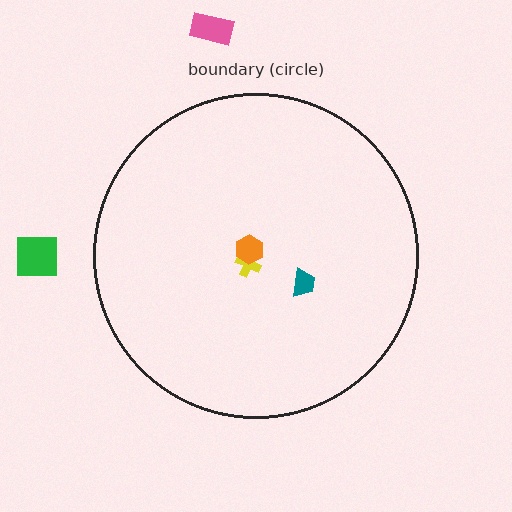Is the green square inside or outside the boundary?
Outside.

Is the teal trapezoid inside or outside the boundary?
Inside.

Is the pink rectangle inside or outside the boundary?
Outside.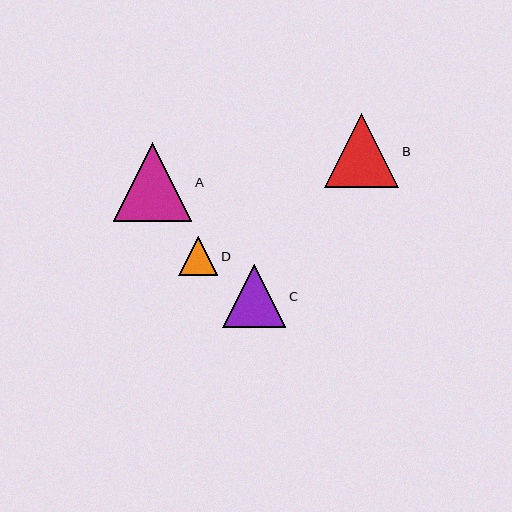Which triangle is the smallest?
Triangle D is the smallest with a size of approximately 39 pixels.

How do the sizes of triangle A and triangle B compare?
Triangle A and triangle B are approximately the same size.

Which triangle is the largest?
Triangle A is the largest with a size of approximately 79 pixels.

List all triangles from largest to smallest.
From largest to smallest: A, B, C, D.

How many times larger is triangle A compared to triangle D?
Triangle A is approximately 2.0 times the size of triangle D.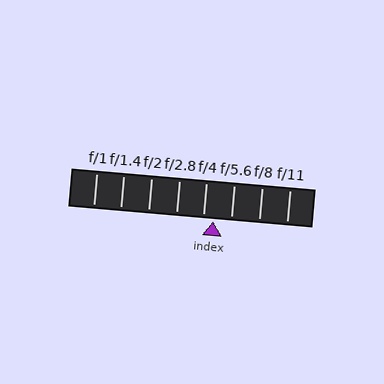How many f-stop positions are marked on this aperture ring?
There are 8 f-stop positions marked.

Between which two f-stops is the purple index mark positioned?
The index mark is between f/4 and f/5.6.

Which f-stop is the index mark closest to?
The index mark is closest to f/4.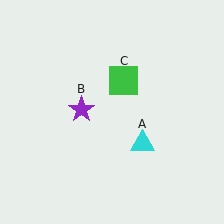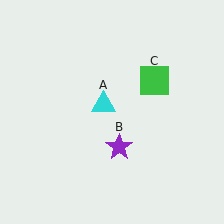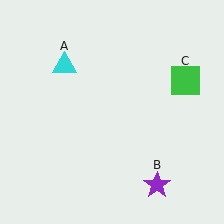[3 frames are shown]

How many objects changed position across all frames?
3 objects changed position: cyan triangle (object A), purple star (object B), green square (object C).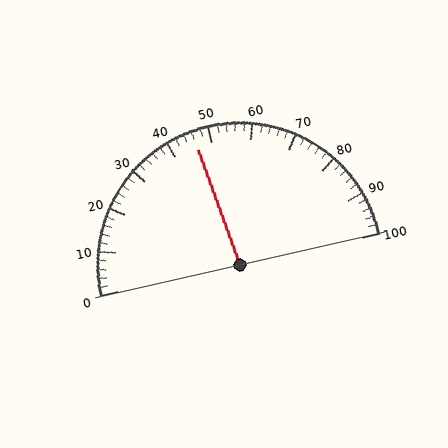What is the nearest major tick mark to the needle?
The nearest major tick mark is 50.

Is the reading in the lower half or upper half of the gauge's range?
The reading is in the lower half of the range (0 to 100).